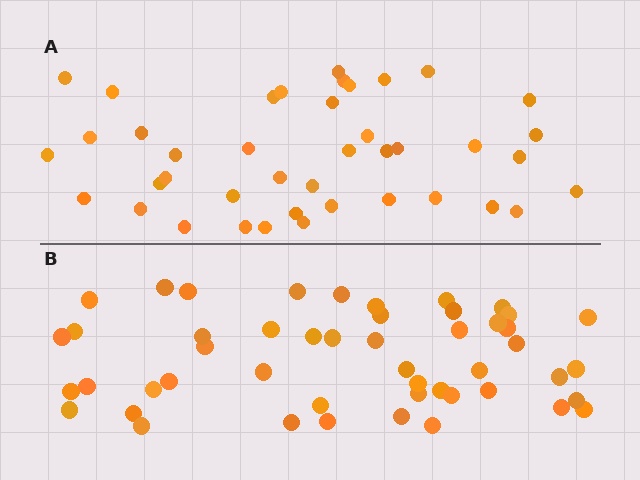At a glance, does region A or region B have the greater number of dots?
Region B (the bottom region) has more dots.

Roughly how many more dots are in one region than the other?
Region B has roughly 8 or so more dots than region A.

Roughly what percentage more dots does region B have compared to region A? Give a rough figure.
About 20% more.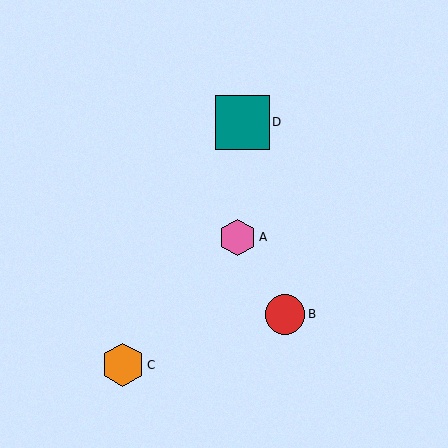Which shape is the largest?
The teal square (labeled D) is the largest.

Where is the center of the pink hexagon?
The center of the pink hexagon is at (237, 237).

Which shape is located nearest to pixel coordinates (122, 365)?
The orange hexagon (labeled C) at (123, 365) is nearest to that location.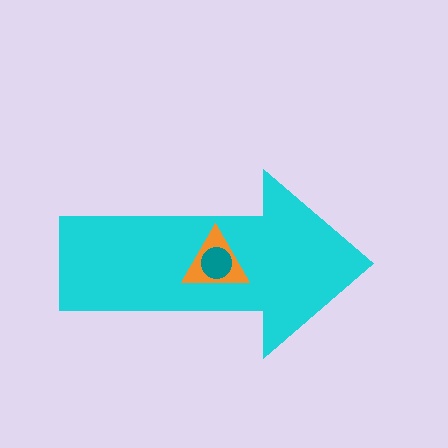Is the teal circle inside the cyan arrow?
Yes.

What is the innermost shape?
The teal circle.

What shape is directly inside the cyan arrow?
The orange triangle.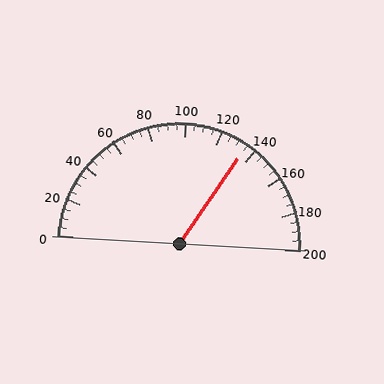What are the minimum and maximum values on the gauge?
The gauge ranges from 0 to 200.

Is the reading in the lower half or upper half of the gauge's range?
The reading is in the upper half of the range (0 to 200).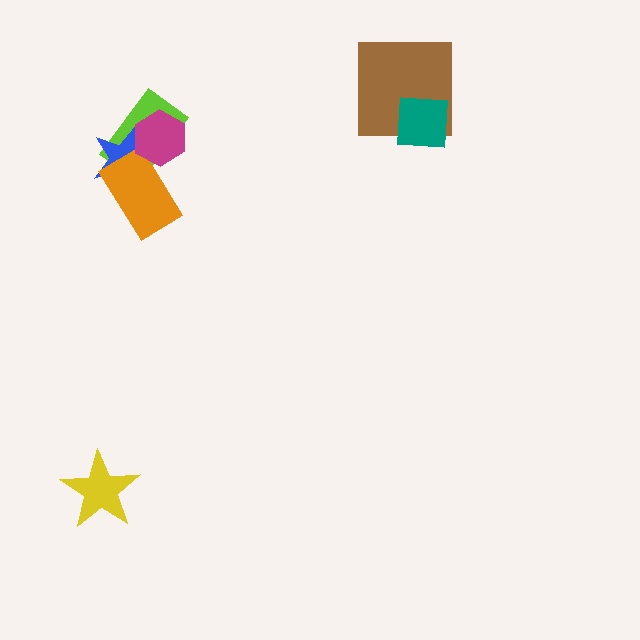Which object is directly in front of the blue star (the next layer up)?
The orange rectangle is directly in front of the blue star.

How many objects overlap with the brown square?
1 object overlaps with the brown square.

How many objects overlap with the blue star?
3 objects overlap with the blue star.